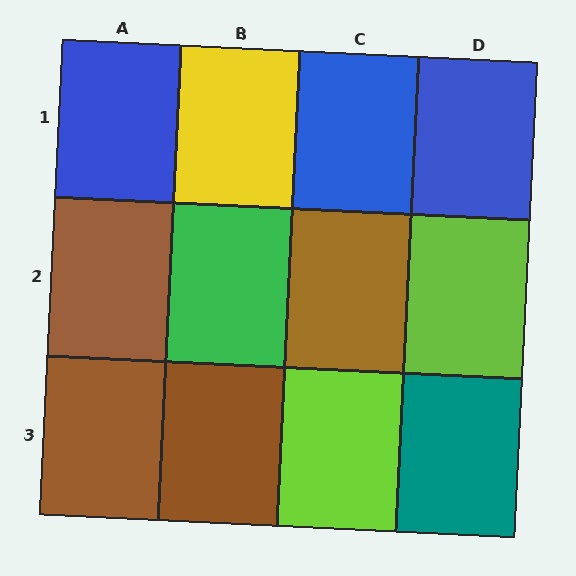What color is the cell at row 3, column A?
Brown.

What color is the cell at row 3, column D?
Teal.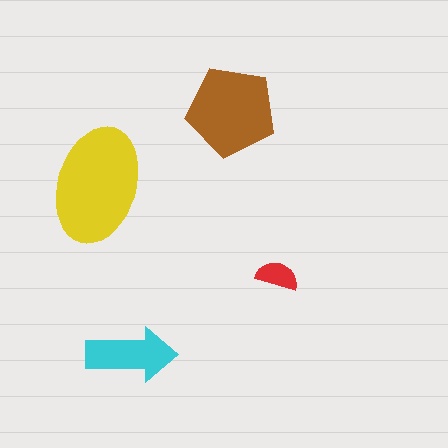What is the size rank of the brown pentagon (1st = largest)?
2nd.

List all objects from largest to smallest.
The yellow ellipse, the brown pentagon, the cyan arrow, the red semicircle.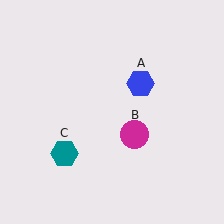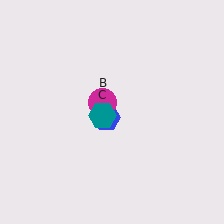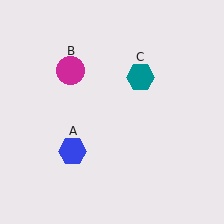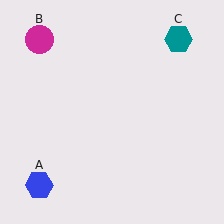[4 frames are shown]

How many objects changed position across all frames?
3 objects changed position: blue hexagon (object A), magenta circle (object B), teal hexagon (object C).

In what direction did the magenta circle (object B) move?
The magenta circle (object B) moved up and to the left.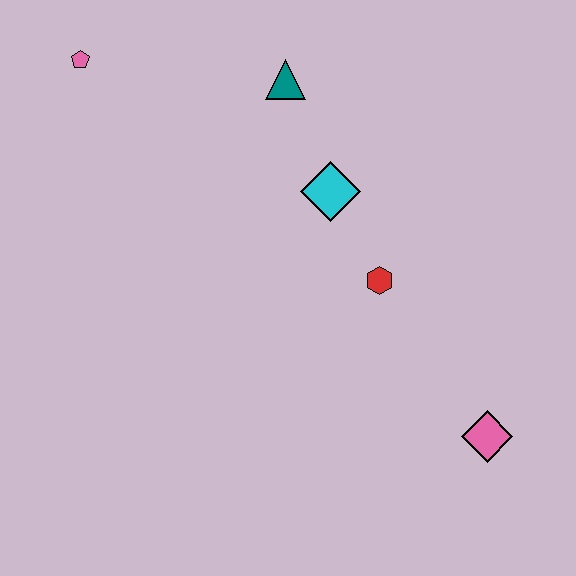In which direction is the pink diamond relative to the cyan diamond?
The pink diamond is below the cyan diamond.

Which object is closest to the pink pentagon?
The teal triangle is closest to the pink pentagon.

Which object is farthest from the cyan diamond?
The pink diamond is farthest from the cyan diamond.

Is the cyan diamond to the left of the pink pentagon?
No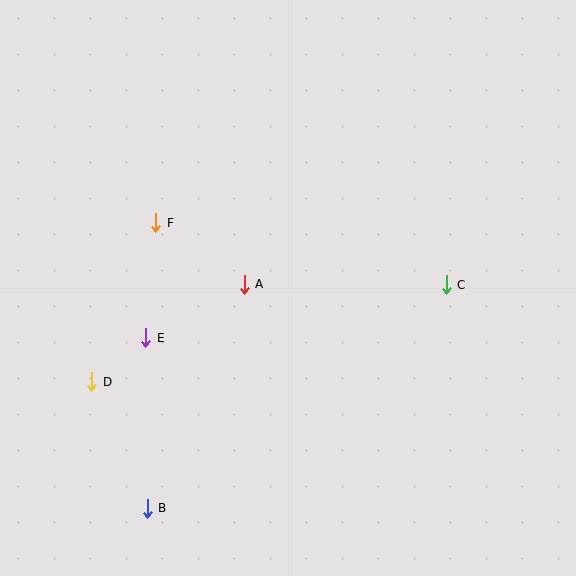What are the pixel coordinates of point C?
Point C is at (446, 285).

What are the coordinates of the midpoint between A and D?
The midpoint between A and D is at (168, 333).